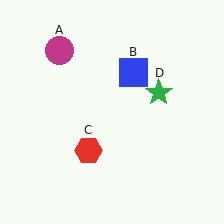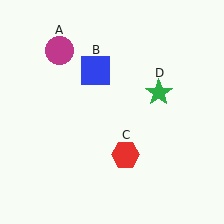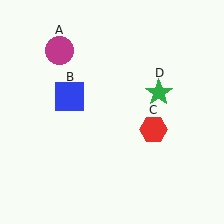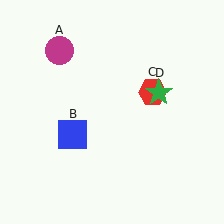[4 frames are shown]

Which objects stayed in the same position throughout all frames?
Magenta circle (object A) and green star (object D) remained stationary.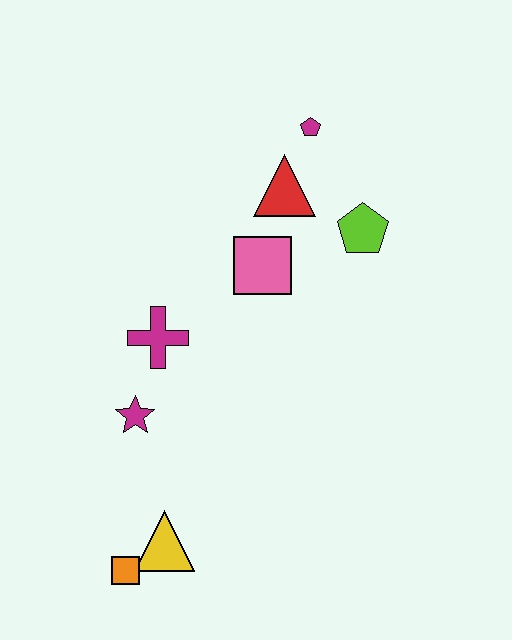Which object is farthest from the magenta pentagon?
The orange square is farthest from the magenta pentagon.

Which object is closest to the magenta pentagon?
The red triangle is closest to the magenta pentagon.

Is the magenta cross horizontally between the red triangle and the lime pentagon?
No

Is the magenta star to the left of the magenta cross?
Yes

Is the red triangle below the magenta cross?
No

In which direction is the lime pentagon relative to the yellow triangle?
The lime pentagon is above the yellow triangle.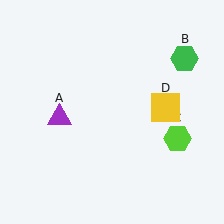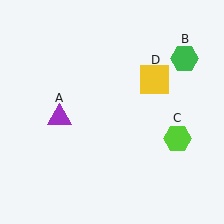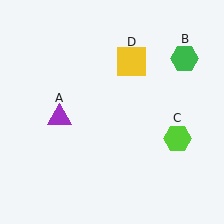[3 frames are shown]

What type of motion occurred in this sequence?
The yellow square (object D) rotated counterclockwise around the center of the scene.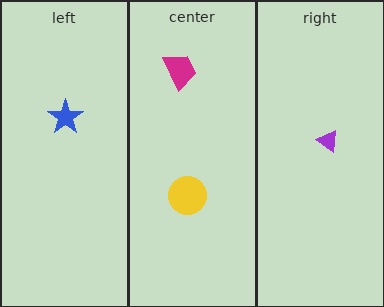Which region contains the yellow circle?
The center region.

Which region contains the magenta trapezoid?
The center region.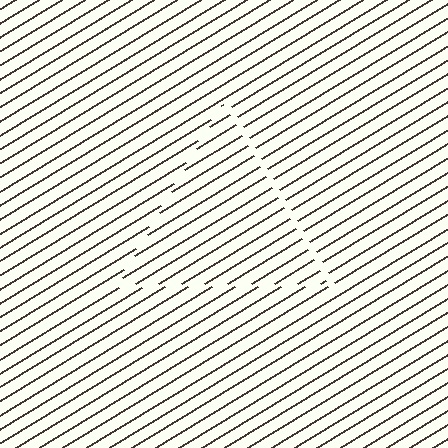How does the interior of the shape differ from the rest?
The interior of the shape contains the same grating, shifted by half a period — the contour is defined by the phase discontinuity where line-ends from the inner and outer gratings abut.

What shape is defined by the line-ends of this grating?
An illusory triangle. The interior of the shape contains the same grating, shifted by half a period — the contour is defined by the phase discontinuity where line-ends from the inner and outer gratings abut.